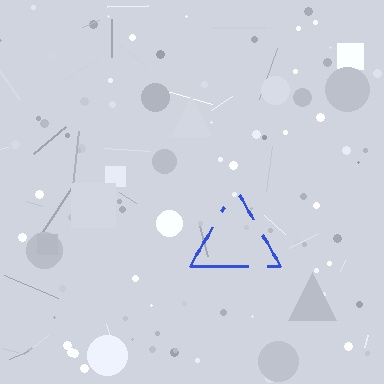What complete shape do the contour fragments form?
The contour fragments form a triangle.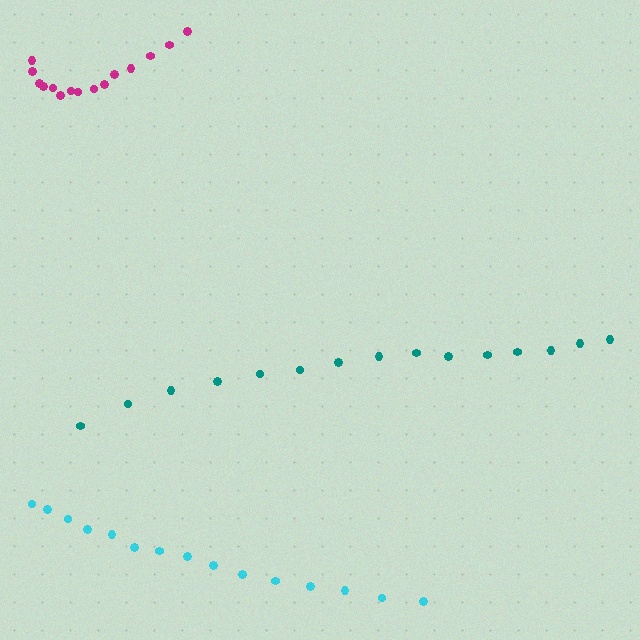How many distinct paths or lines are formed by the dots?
There are 3 distinct paths.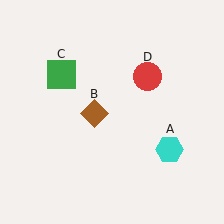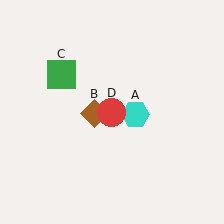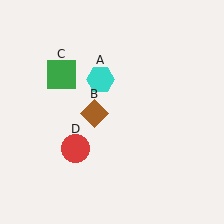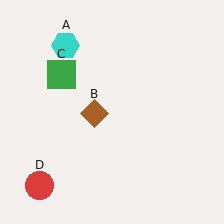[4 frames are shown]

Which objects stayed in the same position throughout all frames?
Brown diamond (object B) and green square (object C) remained stationary.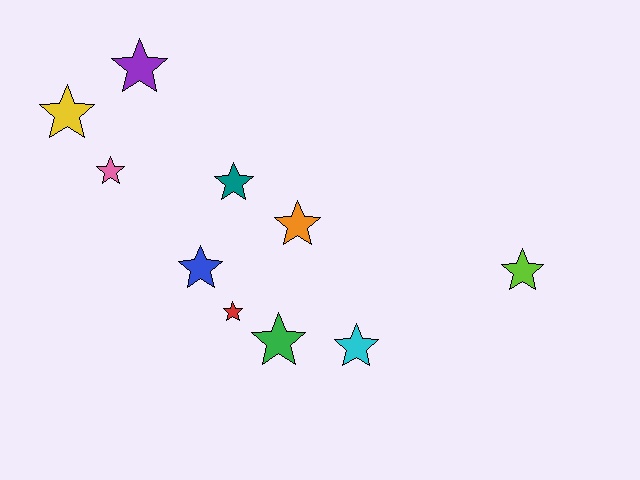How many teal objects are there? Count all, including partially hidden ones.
There is 1 teal object.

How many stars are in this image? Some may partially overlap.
There are 10 stars.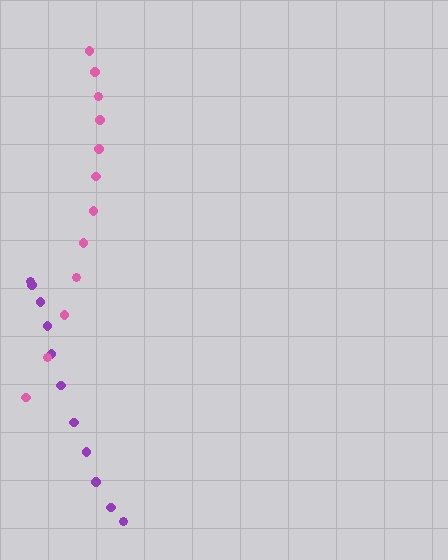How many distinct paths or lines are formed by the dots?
There are 2 distinct paths.